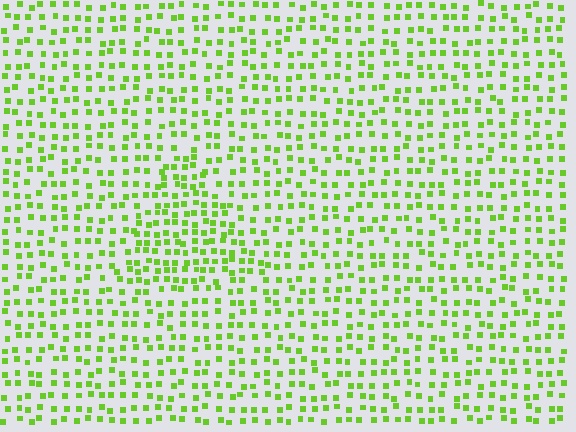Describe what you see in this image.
The image contains small lime elements arranged at two different densities. A triangle-shaped region is visible where the elements are more densely packed than the surrounding area.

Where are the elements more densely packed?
The elements are more densely packed inside the triangle boundary.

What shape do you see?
I see a triangle.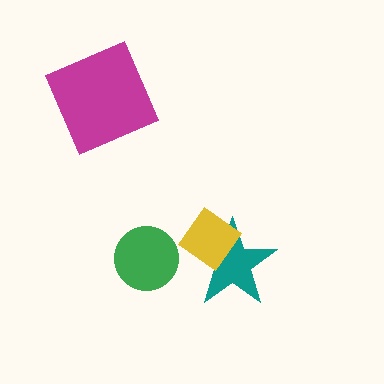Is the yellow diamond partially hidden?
No, no other shape covers it.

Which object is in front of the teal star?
The yellow diamond is in front of the teal star.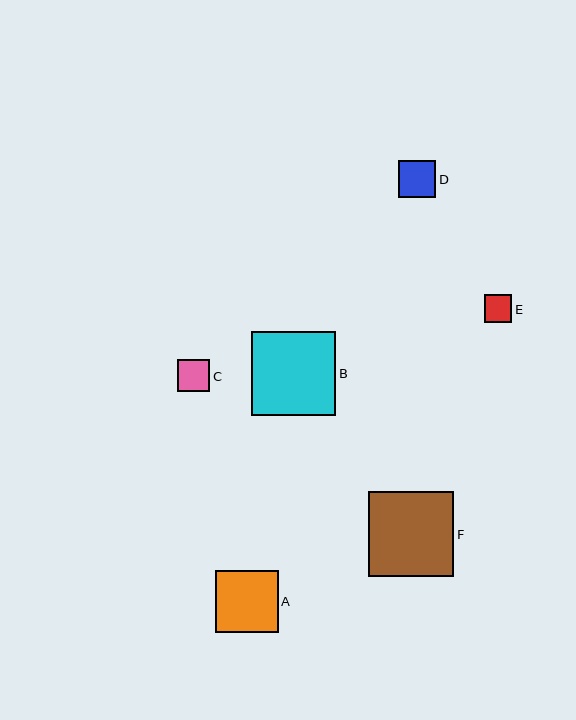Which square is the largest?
Square F is the largest with a size of approximately 85 pixels.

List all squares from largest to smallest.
From largest to smallest: F, B, A, D, C, E.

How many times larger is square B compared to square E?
Square B is approximately 3.1 times the size of square E.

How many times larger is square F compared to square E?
Square F is approximately 3.1 times the size of square E.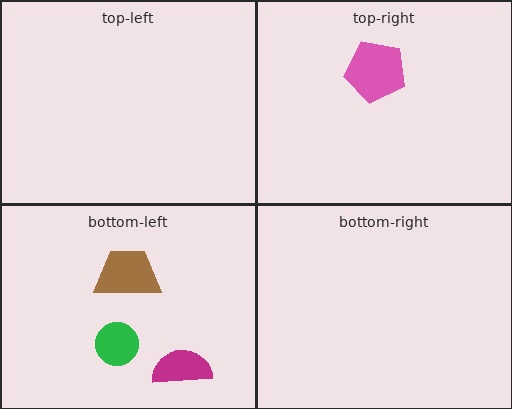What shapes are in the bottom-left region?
The green circle, the magenta semicircle, the brown trapezoid.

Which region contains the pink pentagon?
The top-right region.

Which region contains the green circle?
The bottom-left region.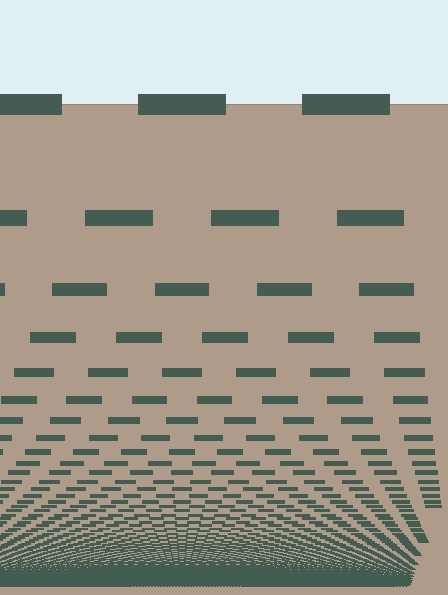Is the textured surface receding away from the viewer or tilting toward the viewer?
The surface appears to tilt toward the viewer. Texture elements get larger and sparser toward the top.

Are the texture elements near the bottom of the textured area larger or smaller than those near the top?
Smaller. The gradient is inverted — elements near the bottom are smaller and denser.